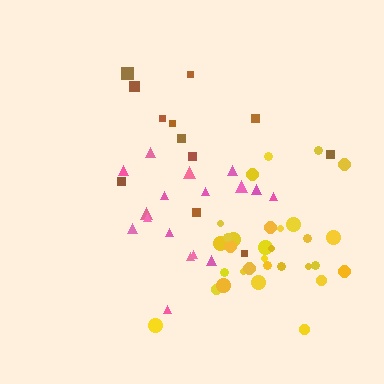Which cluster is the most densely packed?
Yellow.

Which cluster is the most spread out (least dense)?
Brown.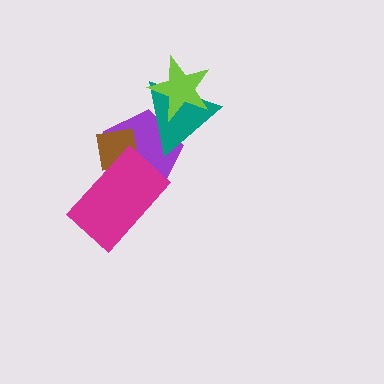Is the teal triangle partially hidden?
Yes, it is partially covered by another shape.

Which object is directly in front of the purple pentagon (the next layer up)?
The brown square is directly in front of the purple pentagon.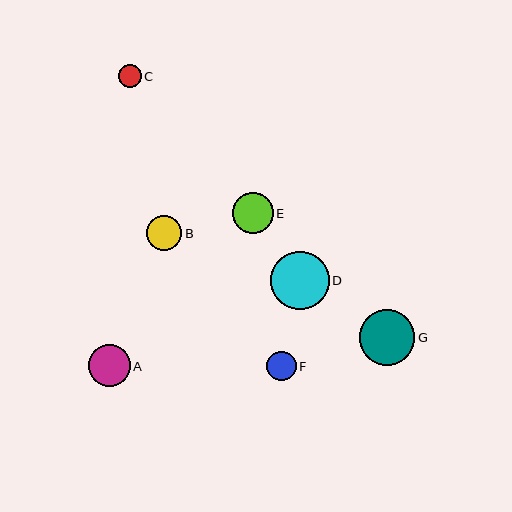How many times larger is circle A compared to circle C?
Circle A is approximately 1.8 times the size of circle C.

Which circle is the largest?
Circle D is the largest with a size of approximately 58 pixels.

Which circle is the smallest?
Circle C is the smallest with a size of approximately 23 pixels.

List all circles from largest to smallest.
From largest to smallest: D, G, A, E, B, F, C.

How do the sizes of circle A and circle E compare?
Circle A and circle E are approximately the same size.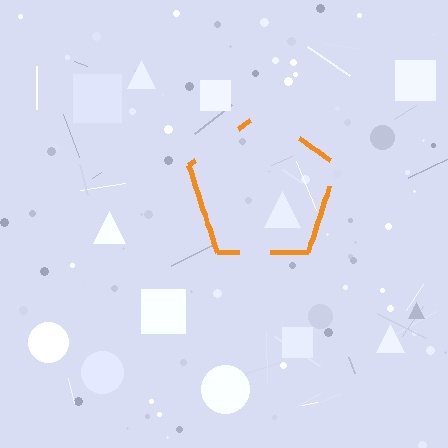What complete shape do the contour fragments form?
The contour fragments form a pentagon.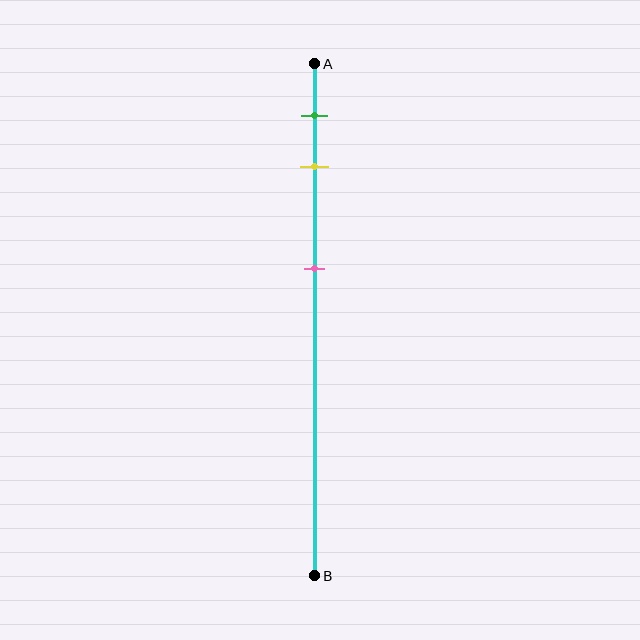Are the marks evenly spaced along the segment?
No, the marks are not evenly spaced.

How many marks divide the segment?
There are 3 marks dividing the segment.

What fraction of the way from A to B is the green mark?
The green mark is approximately 10% (0.1) of the way from A to B.